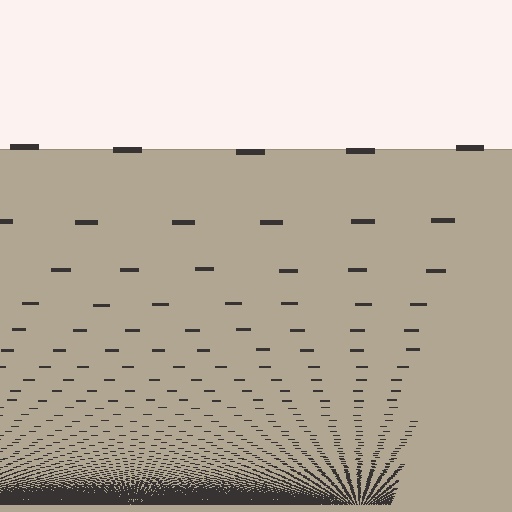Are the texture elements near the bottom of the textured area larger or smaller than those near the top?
Smaller. The gradient is inverted — elements near the bottom are smaller and denser.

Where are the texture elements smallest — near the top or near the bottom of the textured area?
Near the bottom.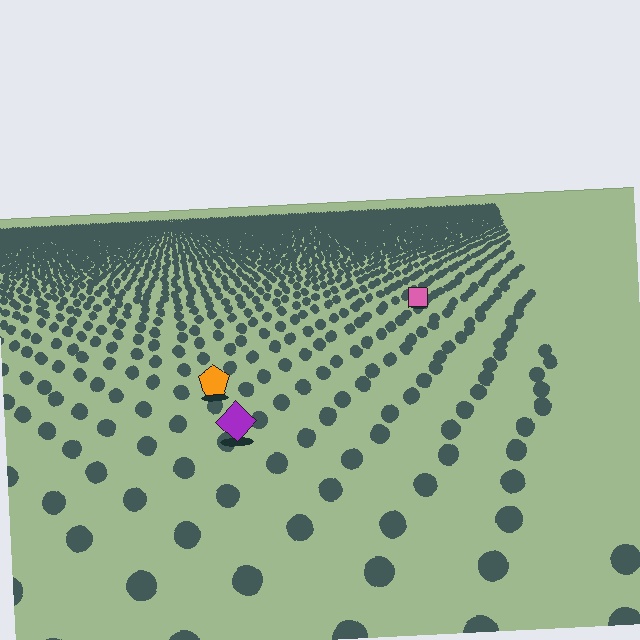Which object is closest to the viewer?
The purple diamond is closest. The texture marks near it are larger and more spread out.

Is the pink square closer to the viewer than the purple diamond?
No. The purple diamond is closer — you can tell from the texture gradient: the ground texture is coarser near it.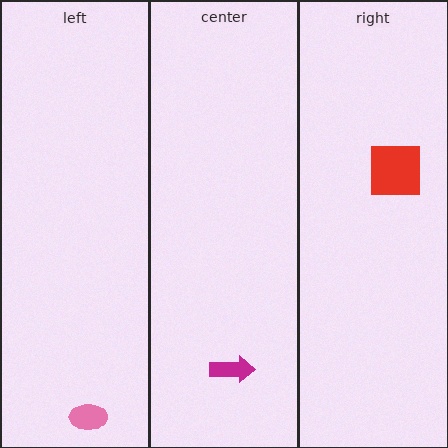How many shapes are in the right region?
1.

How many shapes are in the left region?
1.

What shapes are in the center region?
The magenta arrow.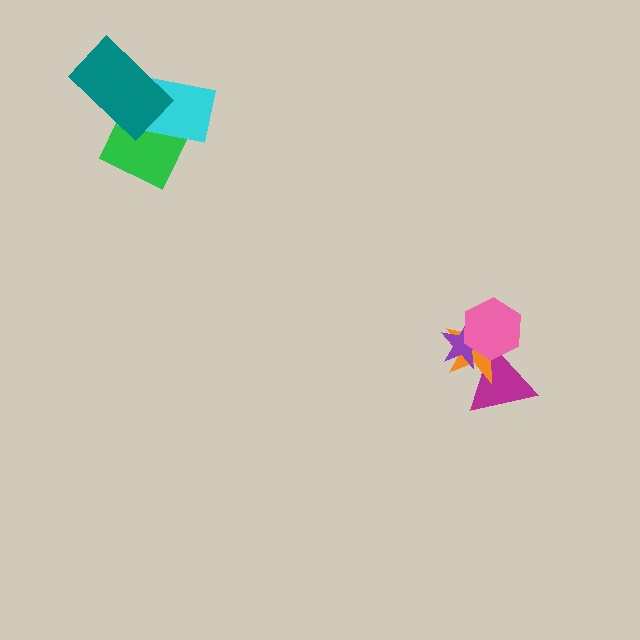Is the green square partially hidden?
Yes, it is partially covered by another shape.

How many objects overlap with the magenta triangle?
3 objects overlap with the magenta triangle.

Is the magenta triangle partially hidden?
Yes, it is partially covered by another shape.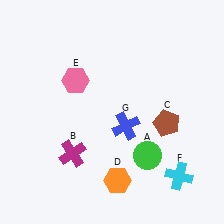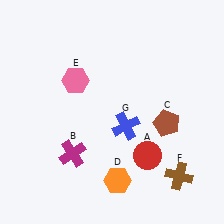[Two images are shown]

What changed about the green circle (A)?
In Image 1, A is green. In Image 2, it changed to red.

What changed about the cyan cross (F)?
In Image 1, F is cyan. In Image 2, it changed to brown.